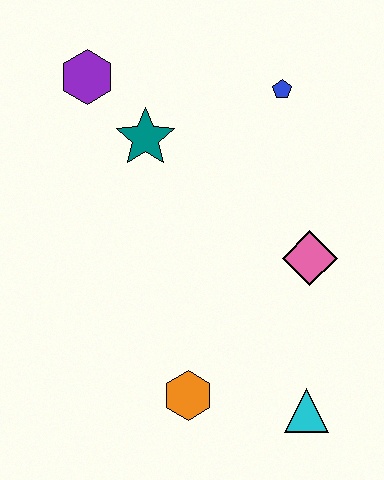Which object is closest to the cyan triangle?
The orange hexagon is closest to the cyan triangle.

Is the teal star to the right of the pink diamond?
No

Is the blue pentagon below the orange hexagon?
No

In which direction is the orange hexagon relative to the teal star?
The orange hexagon is below the teal star.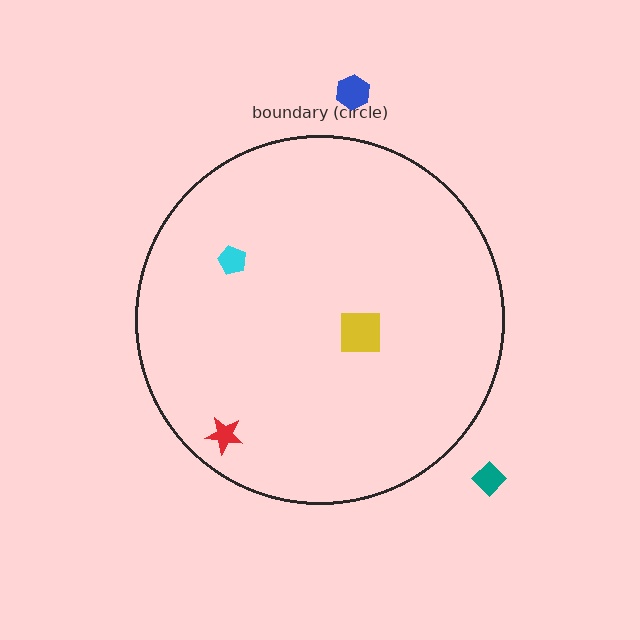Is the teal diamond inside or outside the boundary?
Outside.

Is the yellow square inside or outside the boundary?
Inside.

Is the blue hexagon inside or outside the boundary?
Outside.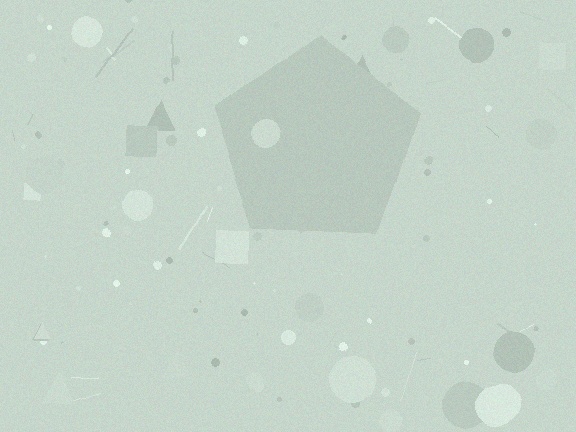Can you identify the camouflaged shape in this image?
The camouflaged shape is a pentagon.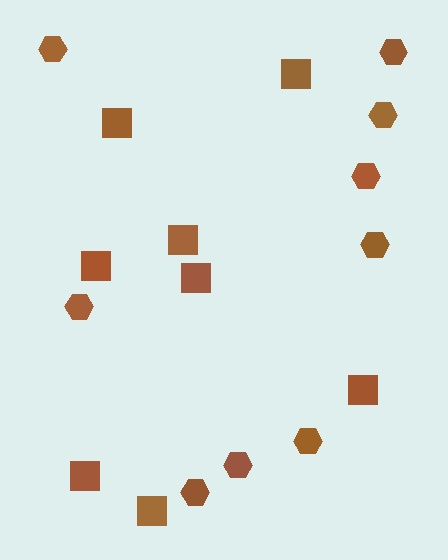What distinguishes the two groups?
There are 2 groups: one group of hexagons (9) and one group of squares (8).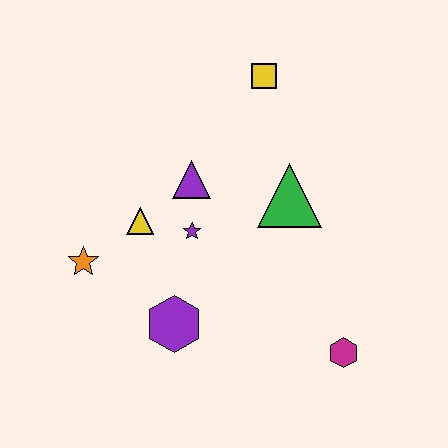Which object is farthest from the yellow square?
The magenta hexagon is farthest from the yellow square.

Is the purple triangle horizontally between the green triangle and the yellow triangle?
Yes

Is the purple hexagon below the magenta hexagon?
No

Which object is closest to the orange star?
The yellow triangle is closest to the orange star.